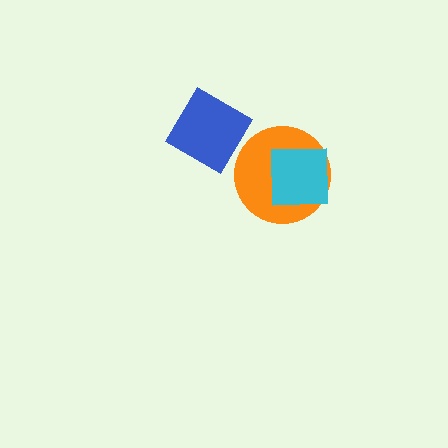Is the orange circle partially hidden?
Yes, it is partially covered by another shape.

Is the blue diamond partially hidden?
No, no other shape covers it.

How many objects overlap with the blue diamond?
0 objects overlap with the blue diamond.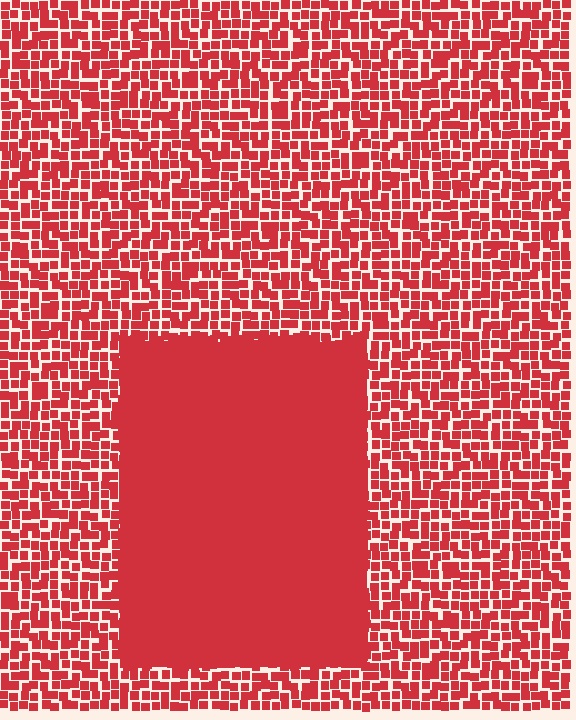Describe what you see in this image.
The image contains small red elements arranged at two different densities. A rectangle-shaped region is visible where the elements are more densely packed than the surrounding area.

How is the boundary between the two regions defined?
The boundary is defined by a change in element density (approximately 2.8x ratio). All elements are the same color, size, and shape.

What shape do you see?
I see a rectangle.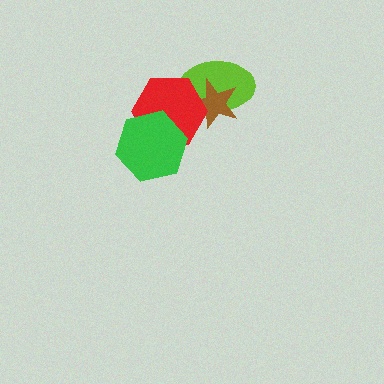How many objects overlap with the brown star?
2 objects overlap with the brown star.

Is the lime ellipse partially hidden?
Yes, it is partially covered by another shape.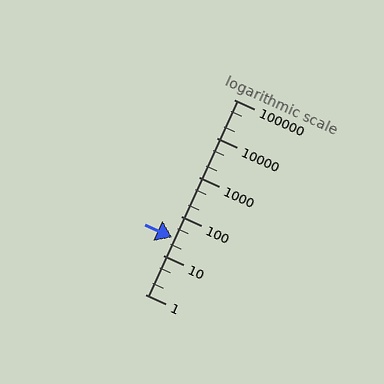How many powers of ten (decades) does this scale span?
The scale spans 5 decades, from 1 to 100000.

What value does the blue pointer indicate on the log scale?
The pointer indicates approximately 29.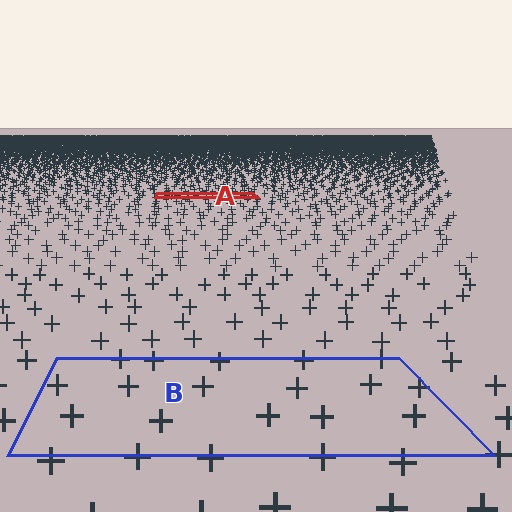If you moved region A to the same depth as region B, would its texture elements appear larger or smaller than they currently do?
They would appear larger. At a closer depth, the same texture elements are projected at a bigger on-screen size.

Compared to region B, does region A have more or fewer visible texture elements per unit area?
Region A has more texture elements per unit area — they are packed more densely because it is farther away.